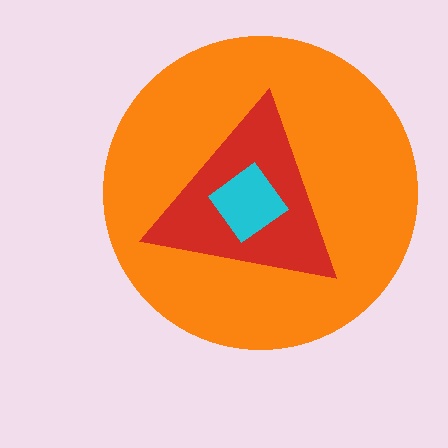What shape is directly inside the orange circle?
The red triangle.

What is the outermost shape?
The orange circle.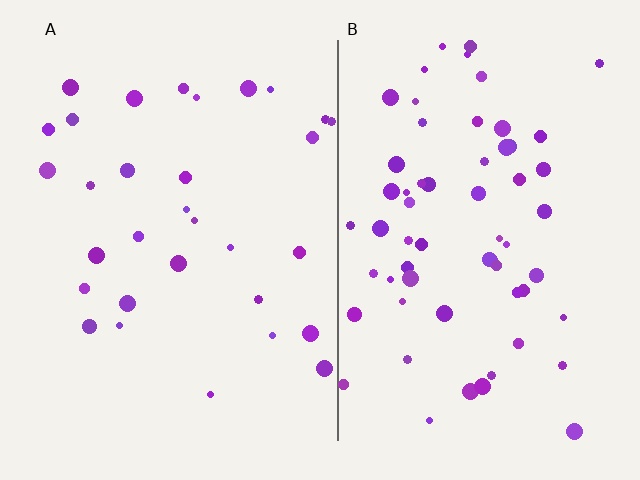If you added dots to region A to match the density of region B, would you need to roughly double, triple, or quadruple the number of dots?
Approximately double.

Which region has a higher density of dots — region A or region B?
B (the right).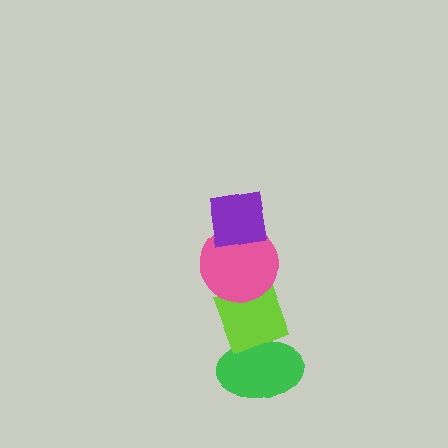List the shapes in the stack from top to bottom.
From top to bottom: the purple square, the pink circle, the lime diamond, the green ellipse.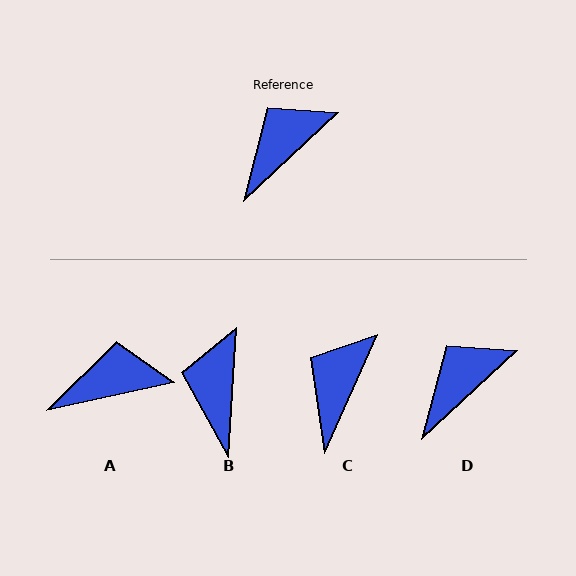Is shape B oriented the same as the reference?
No, it is off by about 43 degrees.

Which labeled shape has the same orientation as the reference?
D.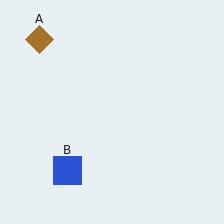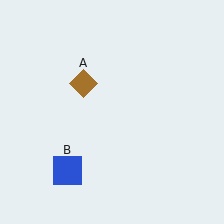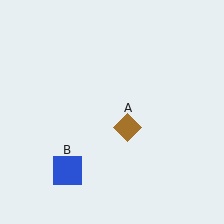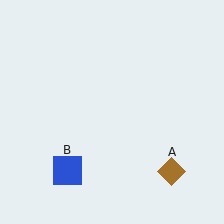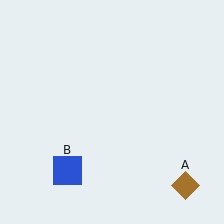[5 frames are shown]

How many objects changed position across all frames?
1 object changed position: brown diamond (object A).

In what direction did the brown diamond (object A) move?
The brown diamond (object A) moved down and to the right.